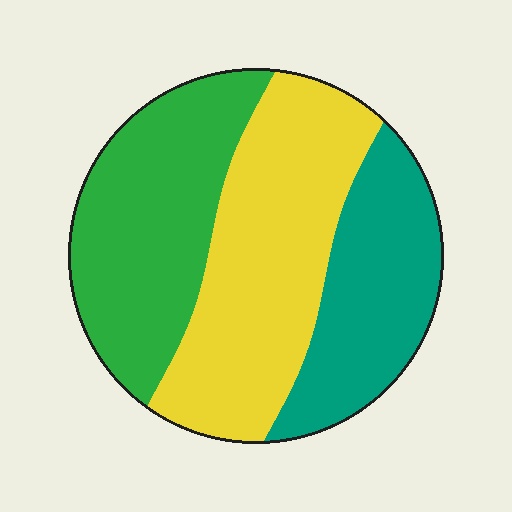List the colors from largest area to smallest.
From largest to smallest: yellow, green, teal.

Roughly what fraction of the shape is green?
Green covers roughly 35% of the shape.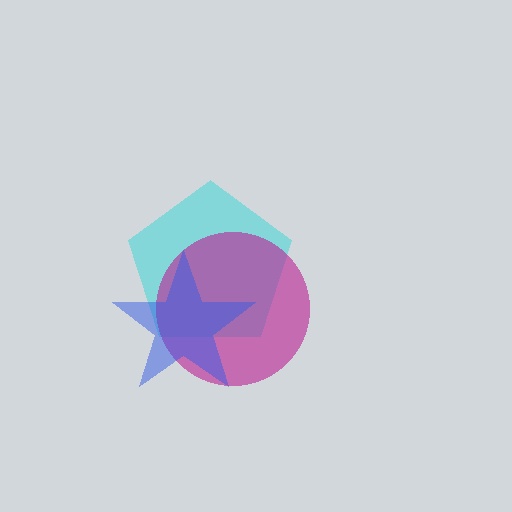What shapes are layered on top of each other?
The layered shapes are: a cyan pentagon, a magenta circle, a blue star.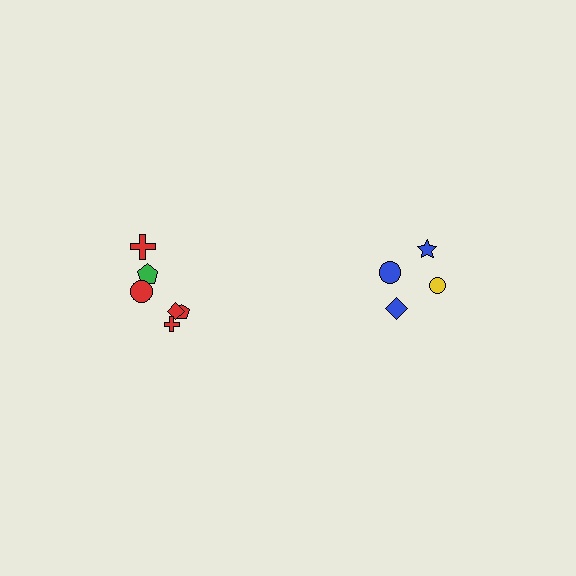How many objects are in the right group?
There are 4 objects.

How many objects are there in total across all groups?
There are 10 objects.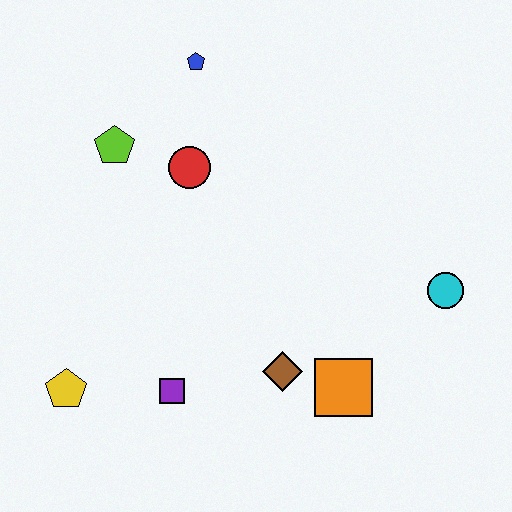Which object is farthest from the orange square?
The blue pentagon is farthest from the orange square.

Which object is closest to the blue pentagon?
The red circle is closest to the blue pentagon.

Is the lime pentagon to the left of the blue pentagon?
Yes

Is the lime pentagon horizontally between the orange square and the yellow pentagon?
Yes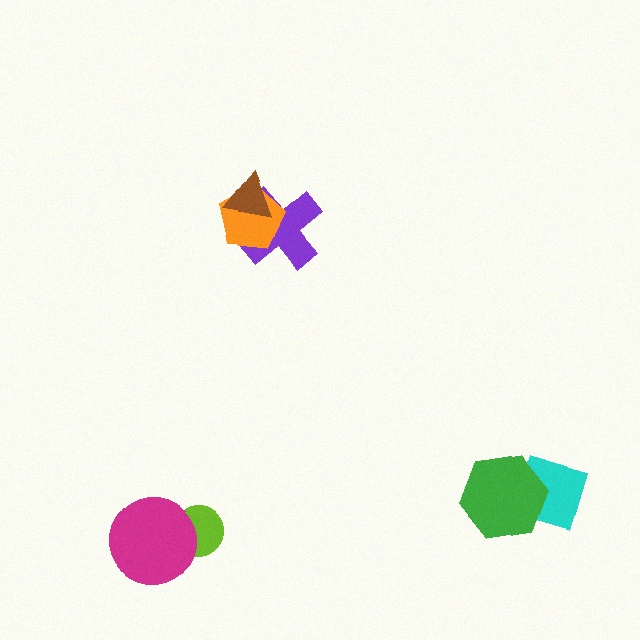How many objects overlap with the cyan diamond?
1 object overlaps with the cyan diamond.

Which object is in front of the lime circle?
The magenta circle is in front of the lime circle.